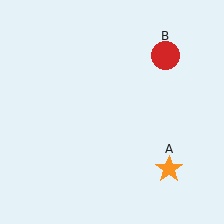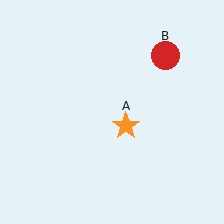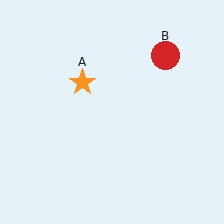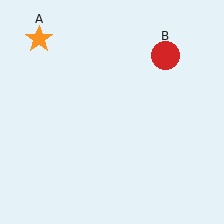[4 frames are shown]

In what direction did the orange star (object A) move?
The orange star (object A) moved up and to the left.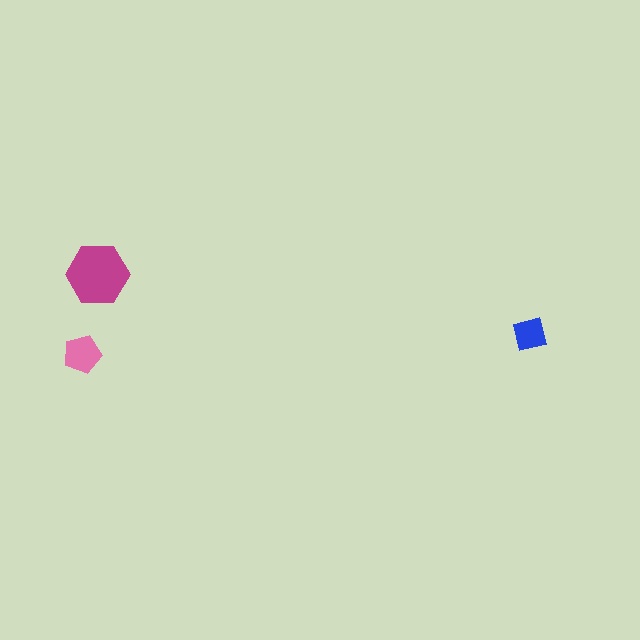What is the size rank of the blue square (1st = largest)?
3rd.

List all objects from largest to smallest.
The magenta hexagon, the pink pentagon, the blue square.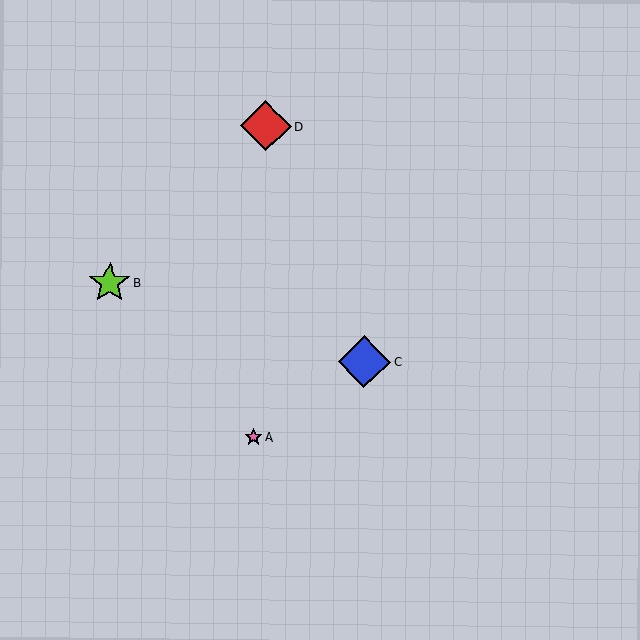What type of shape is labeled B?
Shape B is a lime star.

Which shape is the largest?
The blue diamond (labeled C) is the largest.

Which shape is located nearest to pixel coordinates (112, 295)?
The lime star (labeled B) at (110, 283) is nearest to that location.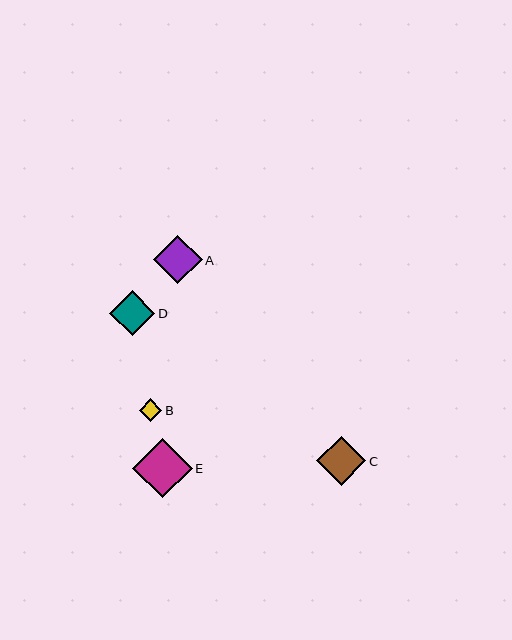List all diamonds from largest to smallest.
From largest to smallest: E, C, A, D, B.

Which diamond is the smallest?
Diamond B is the smallest with a size of approximately 22 pixels.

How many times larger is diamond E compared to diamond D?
Diamond E is approximately 1.3 times the size of diamond D.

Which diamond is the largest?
Diamond E is the largest with a size of approximately 59 pixels.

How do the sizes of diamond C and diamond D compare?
Diamond C and diamond D are approximately the same size.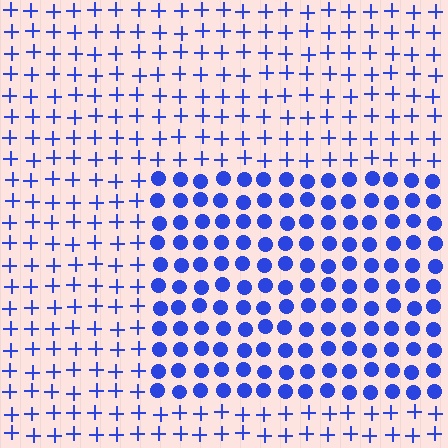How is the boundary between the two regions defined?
The boundary is defined by a change in element shape: circles inside vs. plus signs outside. All elements share the same color and spacing.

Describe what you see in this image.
The image is filled with small blue elements arranged in a uniform grid. A rectangle-shaped region contains circles, while the surrounding area contains plus signs. The boundary is defined purely by the change in element shape.